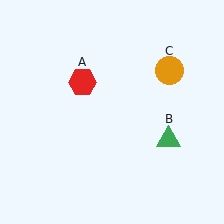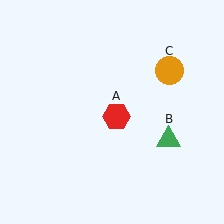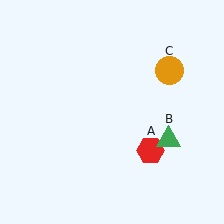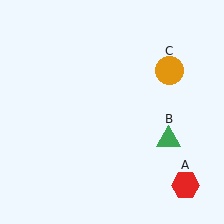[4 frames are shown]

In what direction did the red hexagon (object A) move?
The red hexagon (object A) moved down and to the right.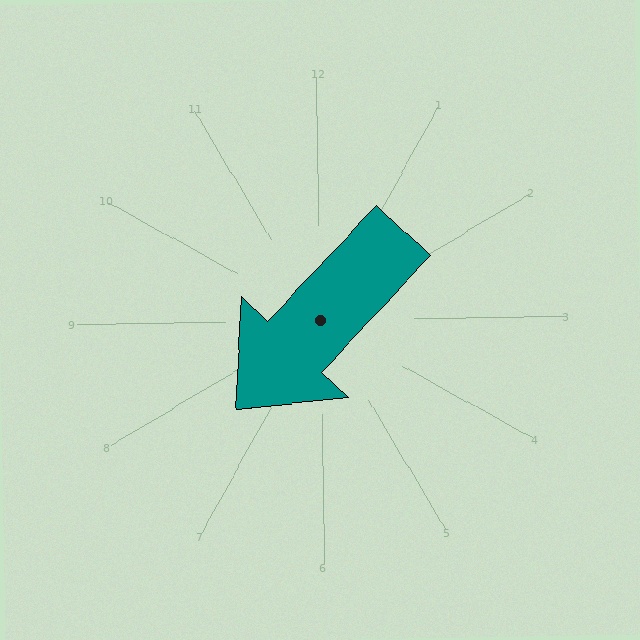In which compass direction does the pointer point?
Southwest.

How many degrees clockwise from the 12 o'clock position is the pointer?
Approximately 224 degrees.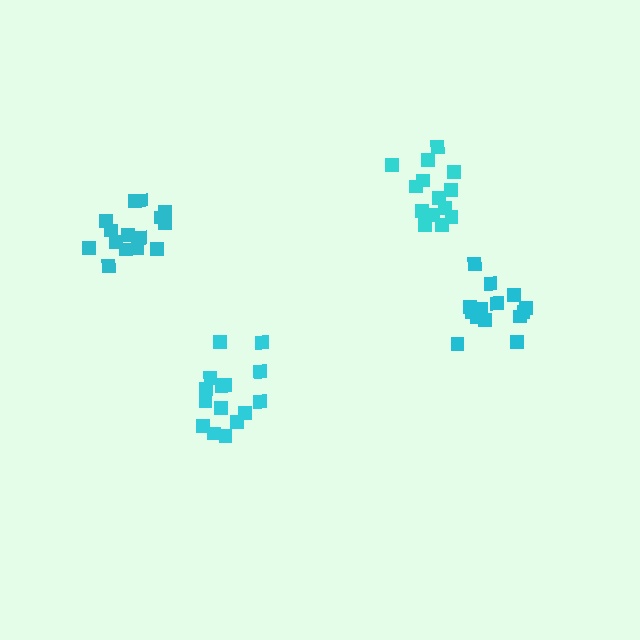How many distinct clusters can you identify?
There are 4 distinct clusters.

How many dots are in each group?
Group 1: 15 dots, Group 2: 14 dots, Group 3: 15 dots, Group 4: 16 dots (60 total).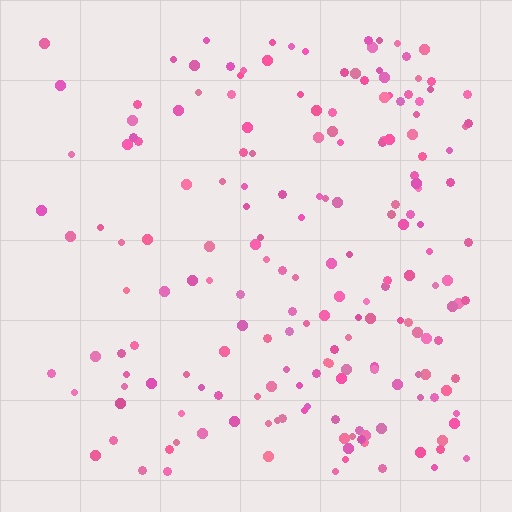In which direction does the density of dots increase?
From left to right, with the right side densest.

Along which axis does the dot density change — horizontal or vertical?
Horizontal.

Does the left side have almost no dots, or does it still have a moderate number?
Still a moderate number, just noticeably fewer than the right.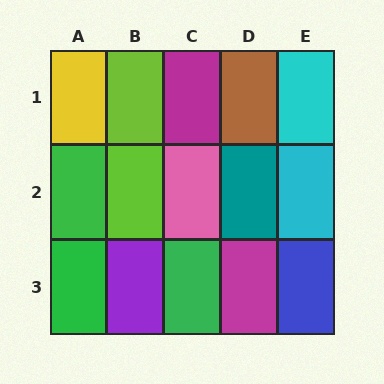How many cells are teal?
1 cell is teal.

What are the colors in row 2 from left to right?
Green, lime, pink, teal, cyan.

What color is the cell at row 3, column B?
Purple.